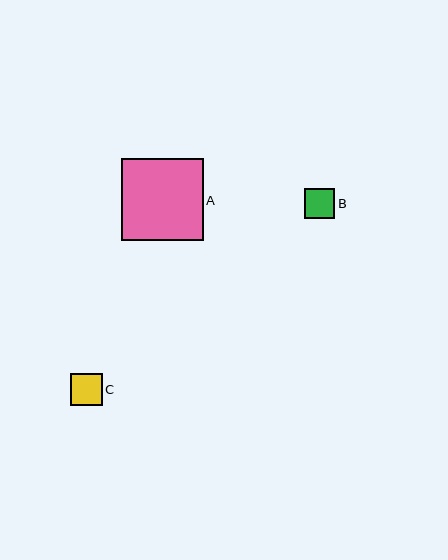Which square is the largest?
Square A is the largest with a size of approximately 82 pixels.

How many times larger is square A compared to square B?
Square A is approximately 2.7 times the size of square B.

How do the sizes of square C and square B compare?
Square C and square B are approximately the same size.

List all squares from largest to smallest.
From largest to smallest: A, C, B.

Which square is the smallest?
Square B is the smallest with a size of approximately 30 pixels.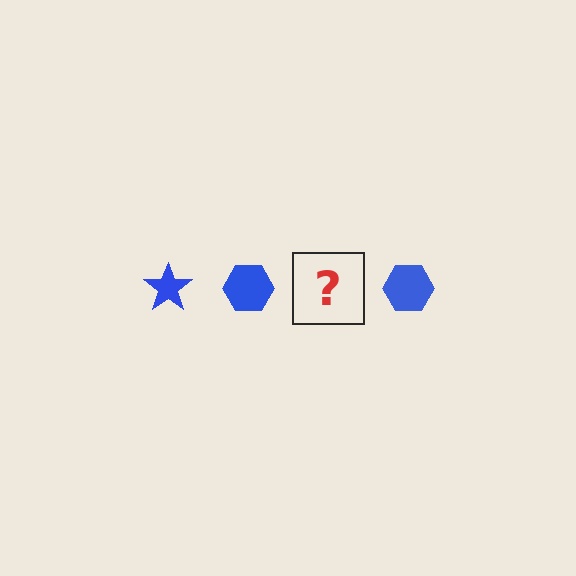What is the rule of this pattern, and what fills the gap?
The rule is that the pattern cycles through star, hexagon shapes in blue. The gap should be filled with a blue star.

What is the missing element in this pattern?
The missing element is a blue star.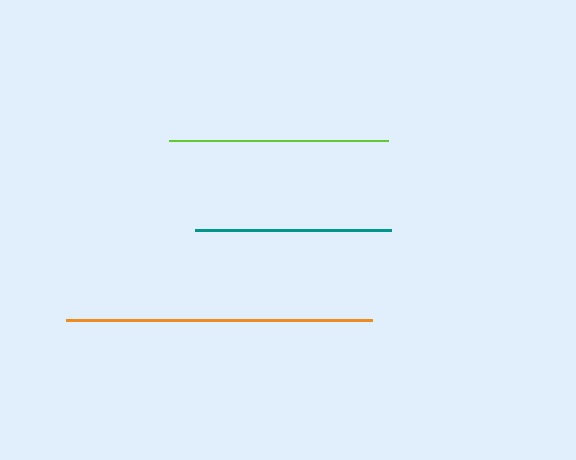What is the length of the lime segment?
The lime segment is approximately 219 pixels long.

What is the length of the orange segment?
The orange segment is approximately 307 pixels long.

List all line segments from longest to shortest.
From longest to shortest: orange, lime, teal.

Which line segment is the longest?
The orange line is the longest at approximately 307 pixels.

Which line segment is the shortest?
The teal line is the shortest at approximately 196 pixels.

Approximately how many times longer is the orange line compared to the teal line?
The orange line is approximately 1.6 times the length of the teal line.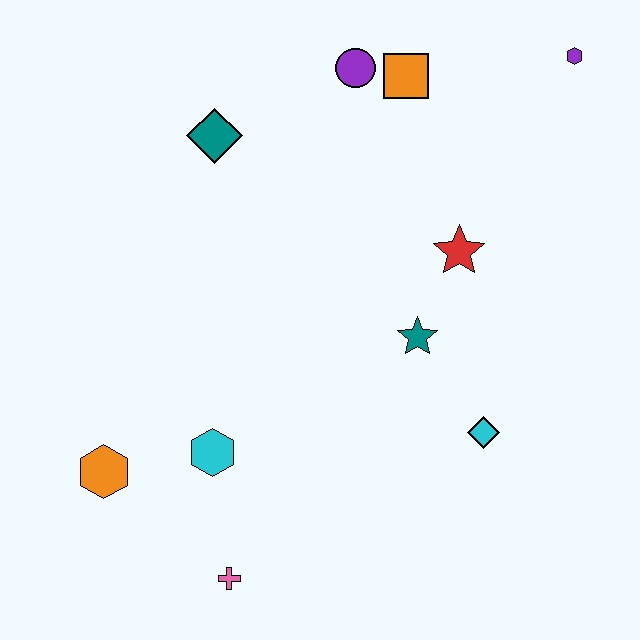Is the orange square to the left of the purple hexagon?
Yes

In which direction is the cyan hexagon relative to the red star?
The cyan hexagon is to the left of the red star.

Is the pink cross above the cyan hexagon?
No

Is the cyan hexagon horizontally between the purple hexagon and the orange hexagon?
Yes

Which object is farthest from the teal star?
The orange hexagon is farthest from the teal star.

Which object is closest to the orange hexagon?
The cyan hexagon is closest to the orange hexagon.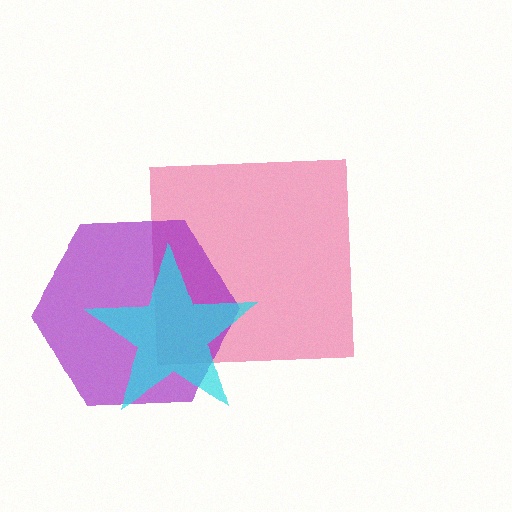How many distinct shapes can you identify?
There are 3 distinct shapes: a pink square, a purple hexagon, a cyan star.